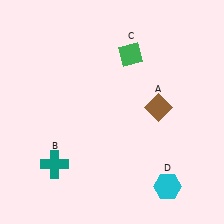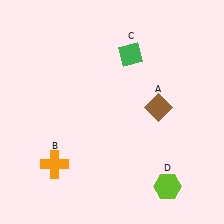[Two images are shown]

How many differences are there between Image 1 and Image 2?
There are 2 differences between the two images.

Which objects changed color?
B changed from teal to orange. D changed from cyan to lime.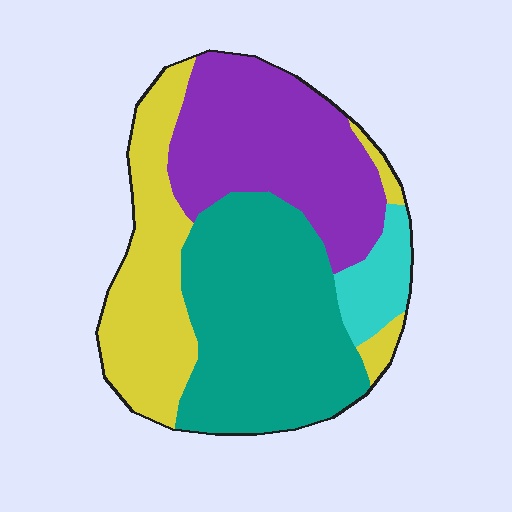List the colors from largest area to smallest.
From largest to smallest: teal, purple, yellow, cyan.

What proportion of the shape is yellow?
Yellow covers about 25% of the shape.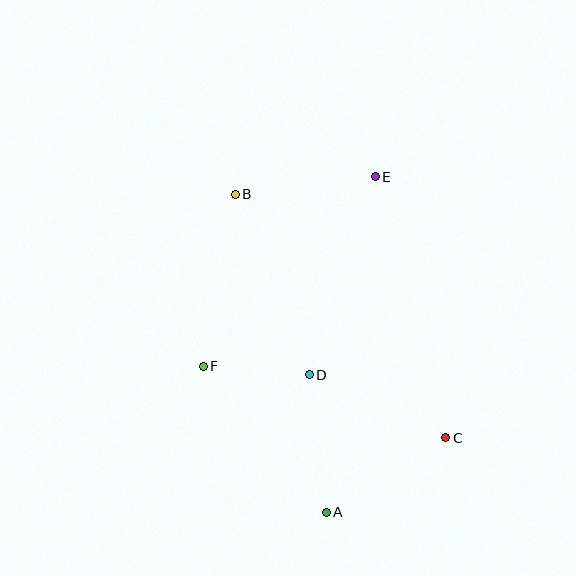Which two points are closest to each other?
Points D and F are closest to each other.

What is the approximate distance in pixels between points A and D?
The distance between A and D is approximately 139 pixels.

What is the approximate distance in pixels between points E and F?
The distance between E and F is approximately 256 pixels.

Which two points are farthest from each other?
Points A and E are farthest from each other.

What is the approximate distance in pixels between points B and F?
The distance between B and F is approximately 175 pixels.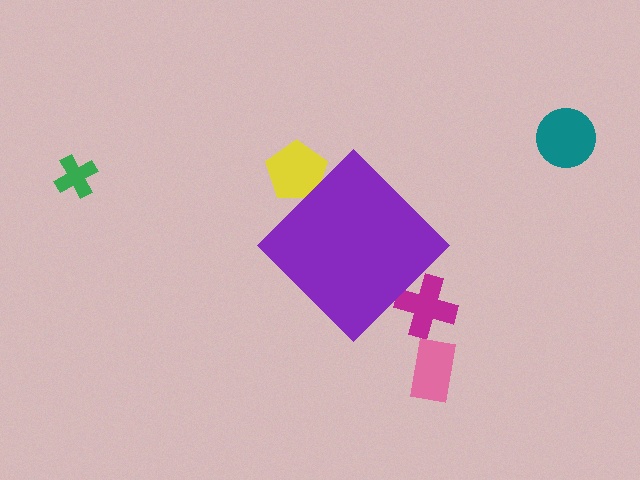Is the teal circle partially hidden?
No, the teal circle is fully visible.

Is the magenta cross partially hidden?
Yes, the magenta cross is partially hidden behind the purple diamond.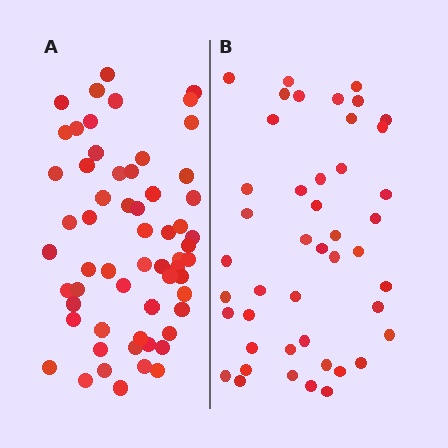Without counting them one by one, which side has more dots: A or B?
Region A (the left region) has more dots.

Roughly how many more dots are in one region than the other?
Region A has approximately 15 more dots than region B.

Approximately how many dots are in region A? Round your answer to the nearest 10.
About 60 dots.